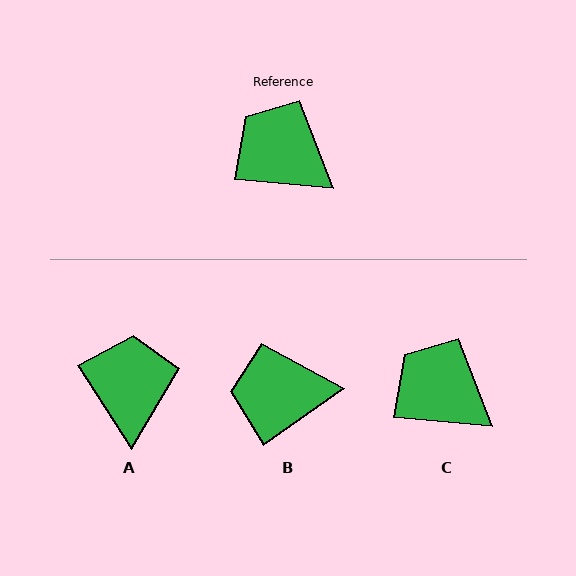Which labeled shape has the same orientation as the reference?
C.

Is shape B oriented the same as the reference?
No, it is off by about 41 degrees.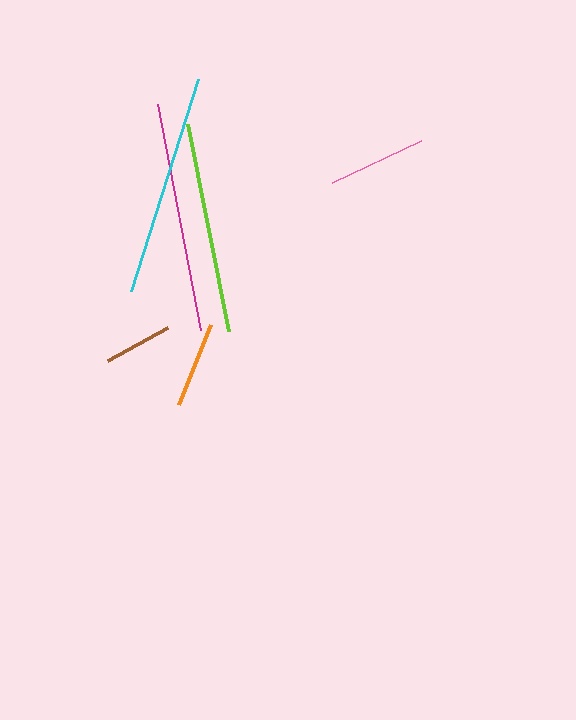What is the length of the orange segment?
The orange segment is approximately 86 pixels long.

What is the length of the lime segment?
The lime segment is approximately 212 pixels long.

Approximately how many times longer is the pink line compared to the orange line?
The pink line is approximately 1.2 times the length of the orange line.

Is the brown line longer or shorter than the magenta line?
The magenta line is longer than the brown line.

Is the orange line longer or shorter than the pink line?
The pink line is longer than the orange line.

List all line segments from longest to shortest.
From longest to shortest: magenta, cyan, lime, pink, orange, brown.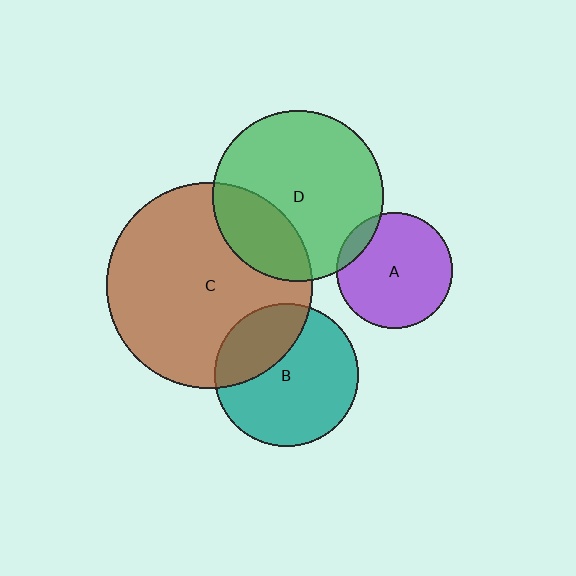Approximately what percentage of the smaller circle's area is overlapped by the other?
Approximately 30%.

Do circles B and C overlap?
Yes.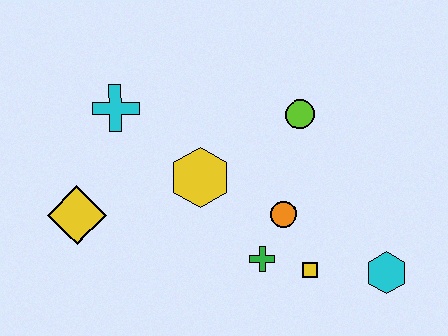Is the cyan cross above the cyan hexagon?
Yes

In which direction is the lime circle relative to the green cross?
The lime circle is above the green cross.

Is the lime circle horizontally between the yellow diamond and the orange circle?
No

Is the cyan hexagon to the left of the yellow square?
No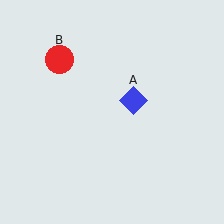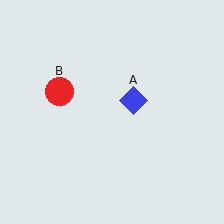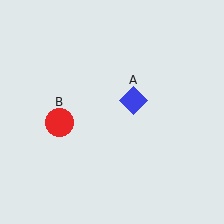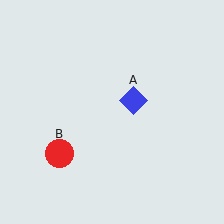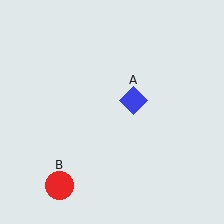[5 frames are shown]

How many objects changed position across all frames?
1 object changed position: red circle (object B).